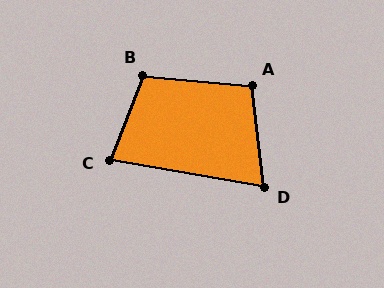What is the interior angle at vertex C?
Approximately 78 degrees (acute).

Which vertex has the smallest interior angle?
D, at approximately 73 degrees.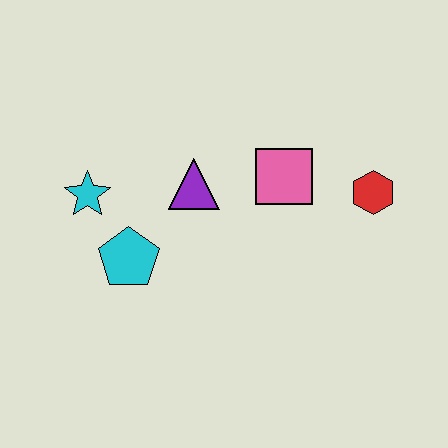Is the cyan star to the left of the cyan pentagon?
Yes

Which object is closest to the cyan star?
The cyan pentagon is closest to the cyan star.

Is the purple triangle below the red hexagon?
No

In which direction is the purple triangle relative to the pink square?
The purple triangle is to the left of the pink square.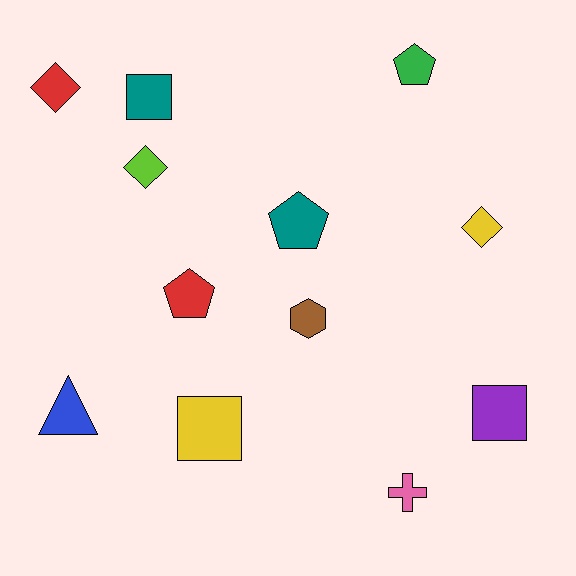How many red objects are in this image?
There are 2 red objects.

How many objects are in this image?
There are 12 objects.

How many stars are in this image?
There are no stars.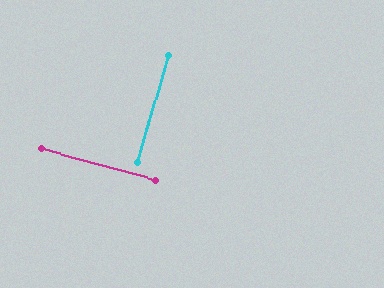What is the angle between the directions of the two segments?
Approximately 89 degrees.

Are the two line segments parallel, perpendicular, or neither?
Perpendicular — they meet at approximately 89°.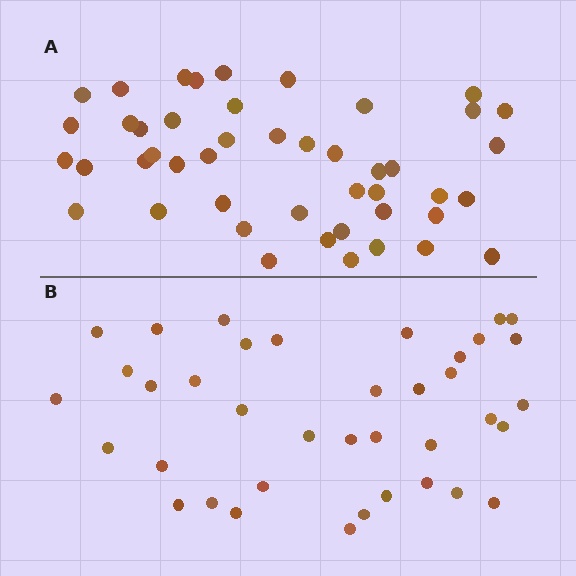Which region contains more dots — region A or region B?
Region A (the top region) has more dots.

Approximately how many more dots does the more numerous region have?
Region A has roughly 8 or so more dots than region B.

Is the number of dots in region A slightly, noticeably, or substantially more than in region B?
Region A has only slightly more — the two regions are fairly close. The ratio is roughly 1.2 to 1.